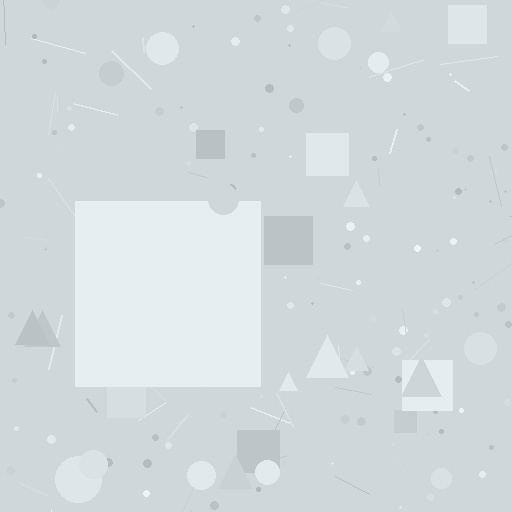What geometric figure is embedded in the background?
A square is embedded in the background.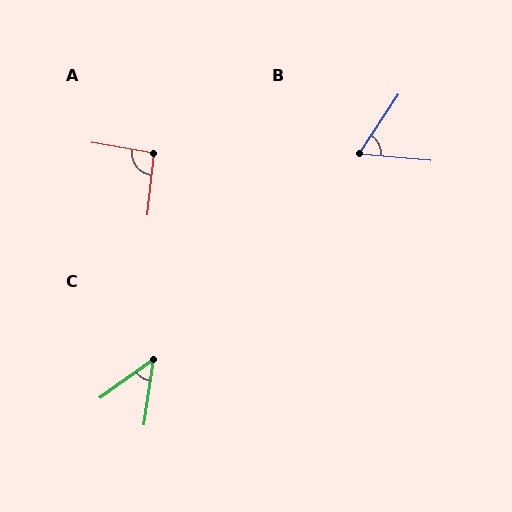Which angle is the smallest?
C, at approximately 46 degrees.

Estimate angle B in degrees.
Approximately 62 degrees.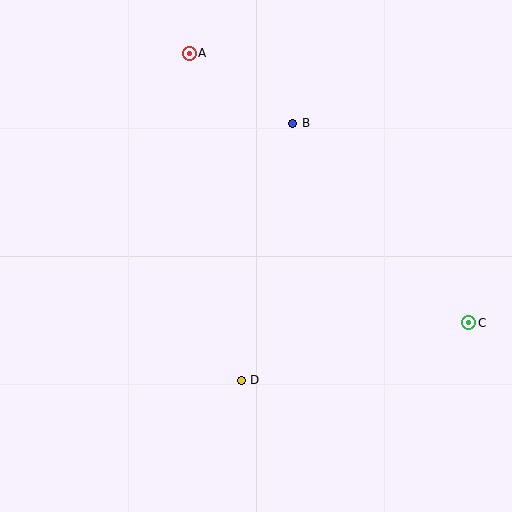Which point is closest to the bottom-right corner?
Point C is closest to the bottom-right corner.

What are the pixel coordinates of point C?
Point C is at (469, 323).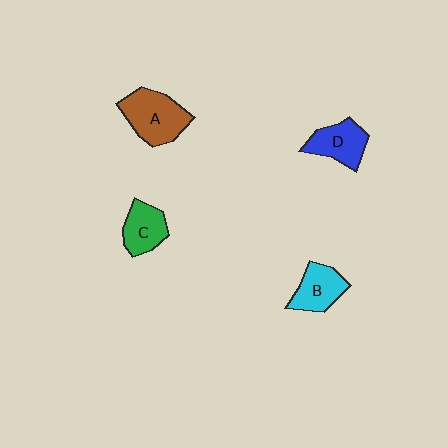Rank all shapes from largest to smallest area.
From largest to smallest: A (brown), D (blue), B (cyan), C (green).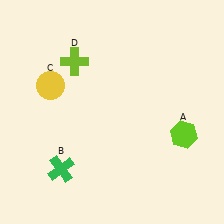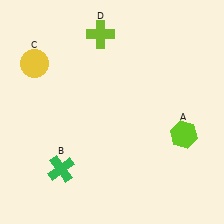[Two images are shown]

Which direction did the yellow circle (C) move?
The yellow circle (C) moved up.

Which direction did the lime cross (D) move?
The lime cross (D) moved up.